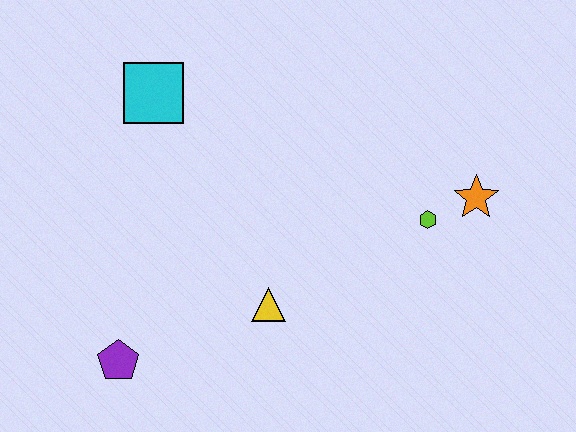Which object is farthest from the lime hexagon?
The purple pentagon is farthest from the lime hexagon.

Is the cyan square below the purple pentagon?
No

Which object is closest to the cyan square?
The yellow triangle is closest to the cyan square.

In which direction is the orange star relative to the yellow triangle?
The orange star is to the right of the yellow triangle.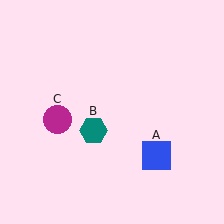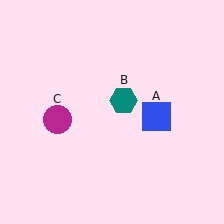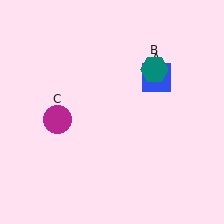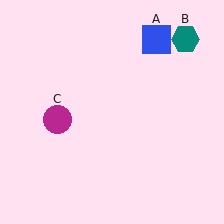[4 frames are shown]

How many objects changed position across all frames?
2 objects changed position: blue square (object A), teal hexagon (object B).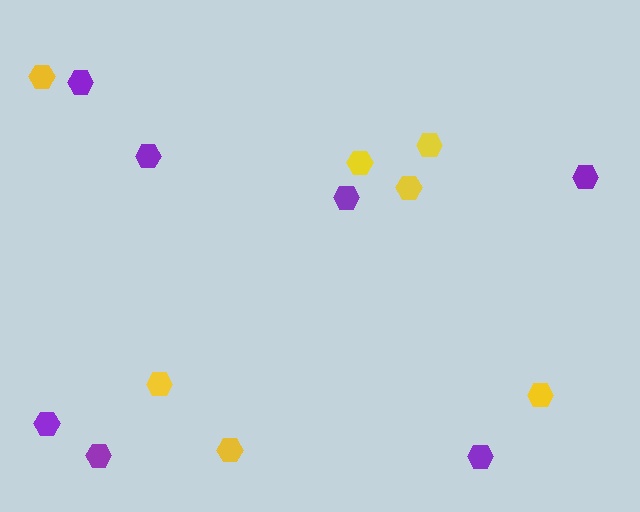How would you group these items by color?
There are 2 groups: one group of yellow hexagons (7) and one group of purple hexagons (7).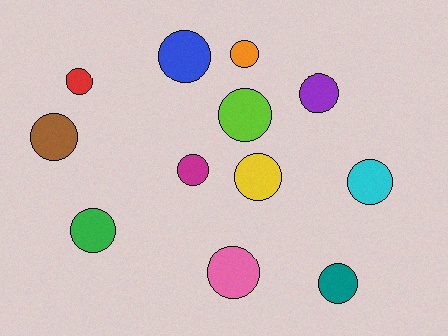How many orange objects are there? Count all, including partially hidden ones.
There is 1 orange object.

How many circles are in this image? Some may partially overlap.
There are 12 circles.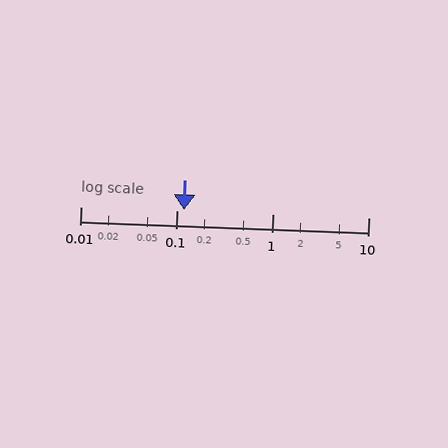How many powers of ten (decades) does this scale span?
The scale spans 3 decades, from 0.01 to 10.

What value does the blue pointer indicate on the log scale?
The pointer indicates approximately 0.12.